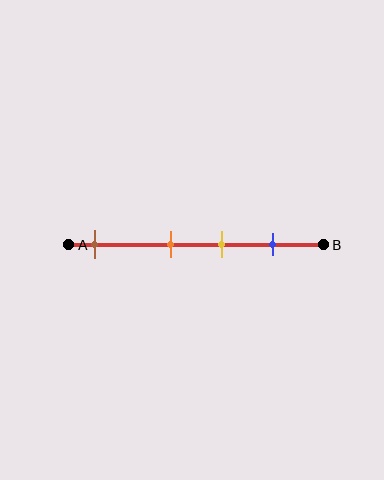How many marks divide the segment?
There are 4 marks dividing the segment.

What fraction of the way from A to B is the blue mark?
The blue mark is approximately 80% (0.8) of the way from A to B.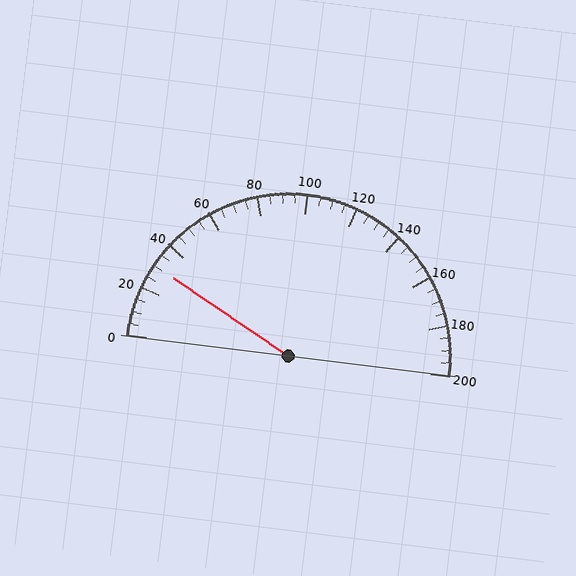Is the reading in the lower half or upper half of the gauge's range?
The reading is in the lower half of the range (0 to 200).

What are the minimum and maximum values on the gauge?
The gauge ranges from 0 to 200.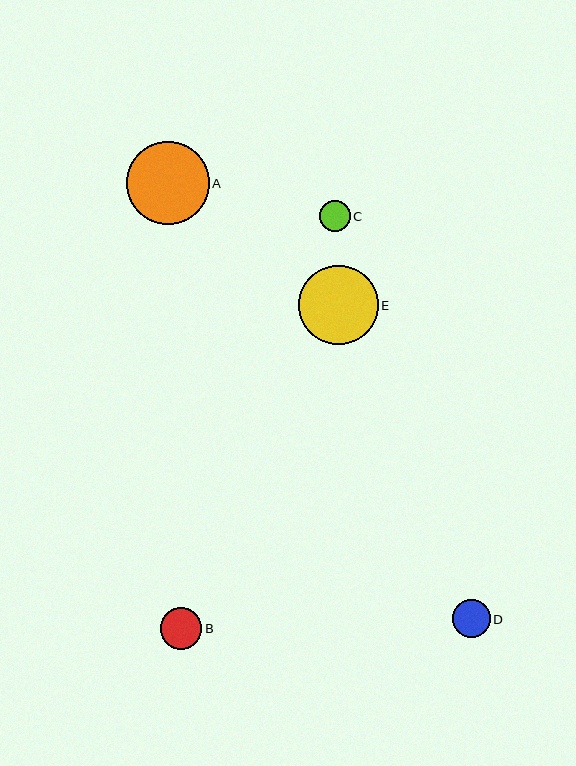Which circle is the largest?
Circle A is the largest with a size of approximately 83 pixels.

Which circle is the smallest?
Circle C is the smallest with a size of approximately 31 pixels.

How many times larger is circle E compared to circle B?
Circle E is approximately 1.9 times the size of circle B.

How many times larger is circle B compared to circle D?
Circle B is approximately 1.1 times the size of circle D.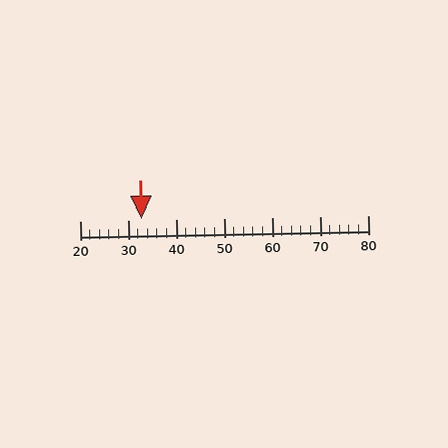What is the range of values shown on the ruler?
The ruler shows values from 20 to 80.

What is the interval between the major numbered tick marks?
The major tick marks are spaced 10 units apart.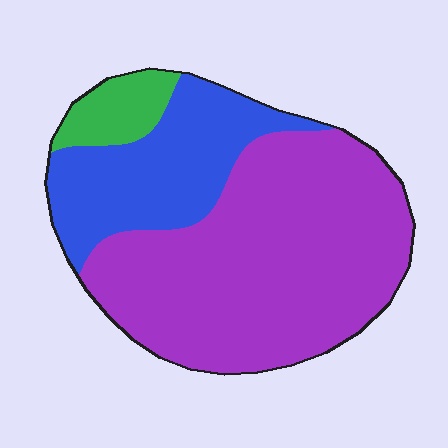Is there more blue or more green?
Blue.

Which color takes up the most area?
Purple, at roughly 65%.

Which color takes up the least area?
Green, at roughly 10%.